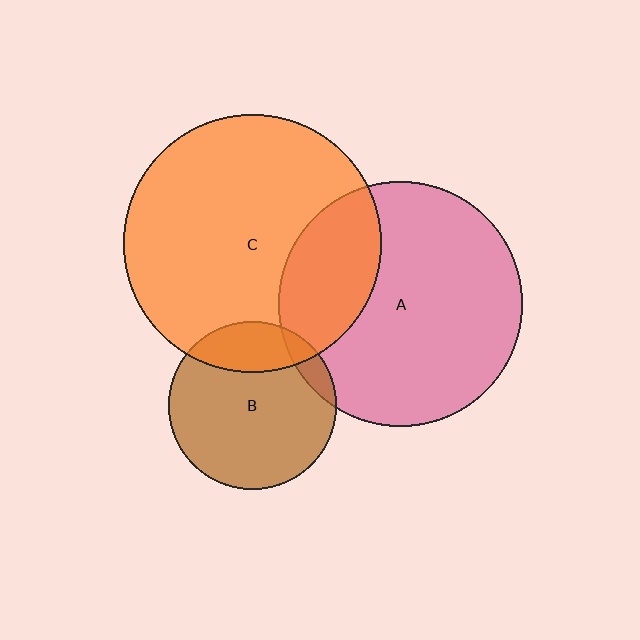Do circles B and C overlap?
Yes.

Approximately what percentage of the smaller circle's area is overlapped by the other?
Approximately 20%.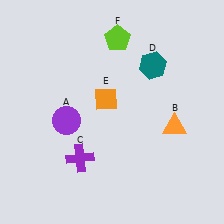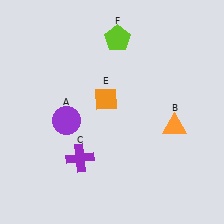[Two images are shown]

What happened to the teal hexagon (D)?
The teal hexagon (D) was removed in Image 2. It was in the top-right area of Image 1.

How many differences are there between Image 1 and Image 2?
There is 1 difference between the two images.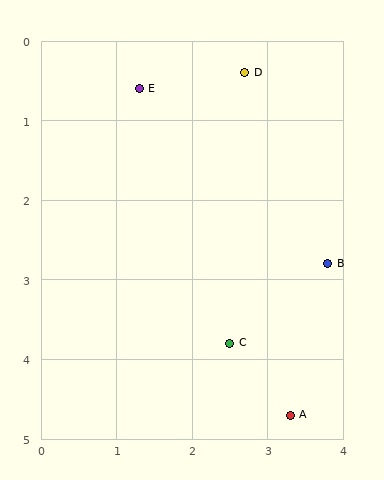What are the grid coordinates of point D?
Point D is at approximately (2.7, 0.4).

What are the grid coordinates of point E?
Point E is at approximately (1.3, 0.6).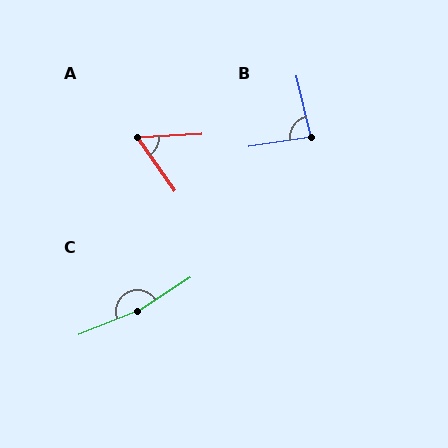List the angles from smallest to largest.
A (58°), B (85°), C (169°).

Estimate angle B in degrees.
Approximately 85 degrees.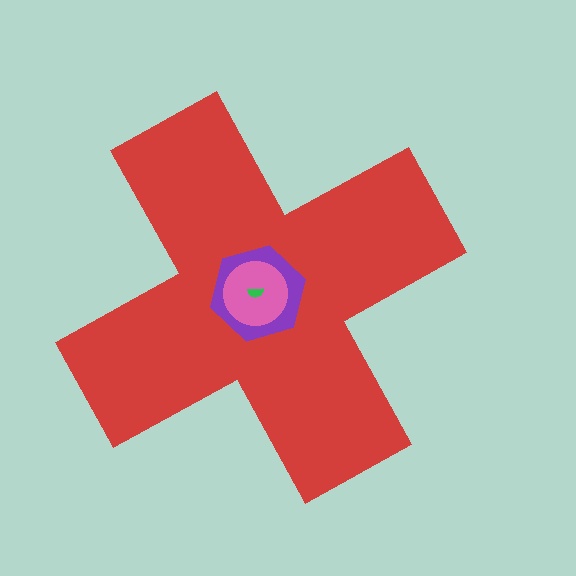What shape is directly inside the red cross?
The purple hexagon.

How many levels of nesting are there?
4.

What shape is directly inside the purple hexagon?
The pink circle.